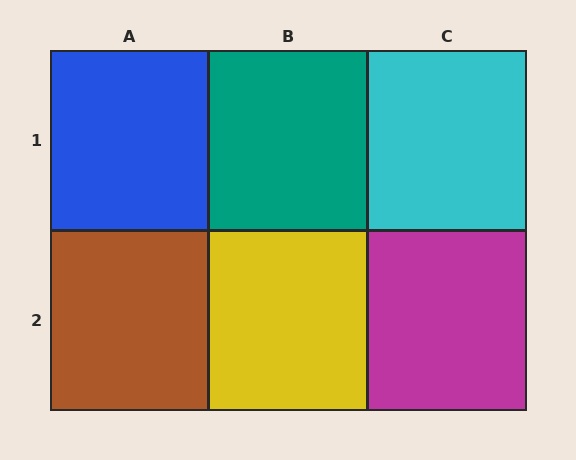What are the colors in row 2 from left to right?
Brown, yellow, magenta.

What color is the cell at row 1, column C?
Cyan.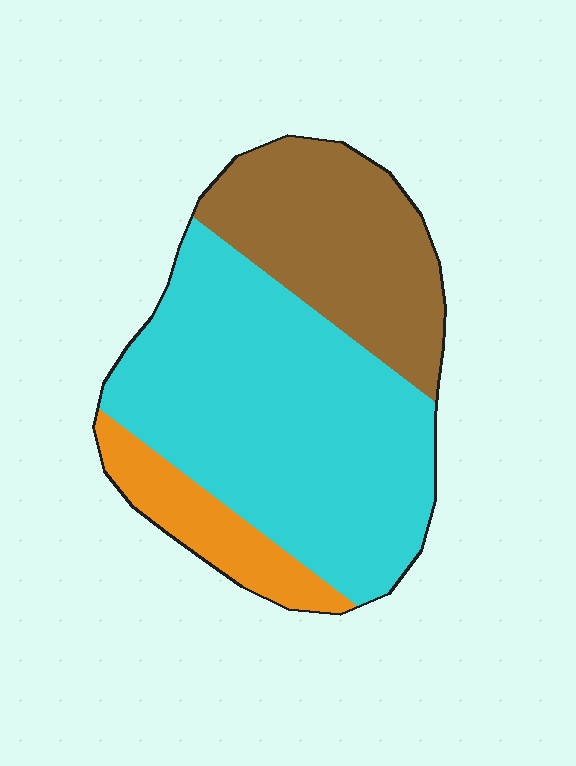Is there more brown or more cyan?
Cyan.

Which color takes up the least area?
Orange, at roughly 10%.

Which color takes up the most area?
Cyan, at roughly 60%.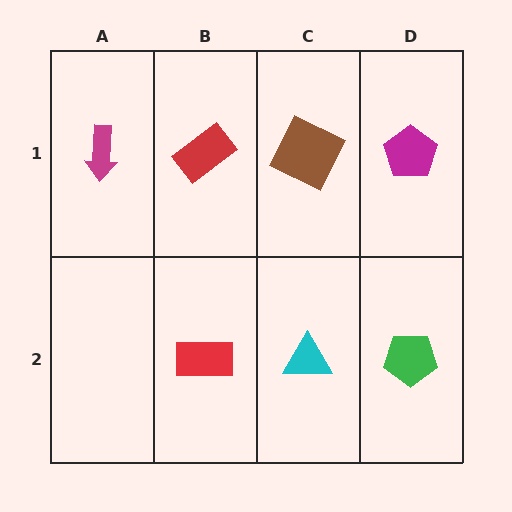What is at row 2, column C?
A cyan triangle.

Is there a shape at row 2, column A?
No, that cell is empty.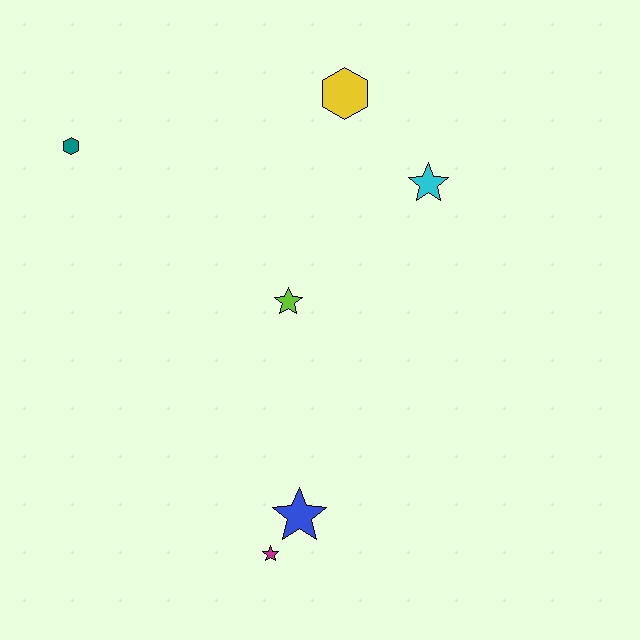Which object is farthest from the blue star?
The teal hexagon is farthest from the blue star.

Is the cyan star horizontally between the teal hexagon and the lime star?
No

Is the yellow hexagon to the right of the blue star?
Yes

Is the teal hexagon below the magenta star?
No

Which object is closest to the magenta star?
The blue star is closest to the magenta star.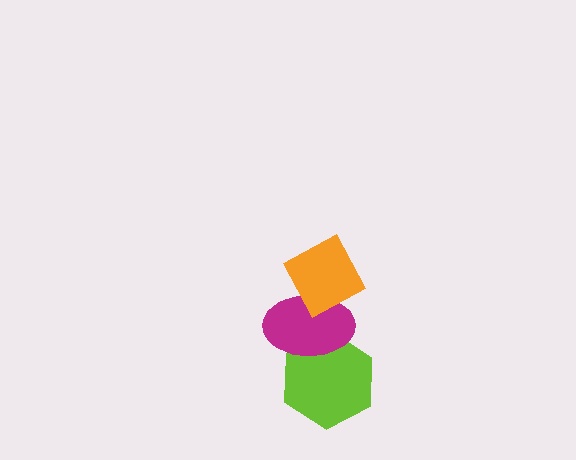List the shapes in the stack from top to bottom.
From top to bottom: the orange diamond, the magenta ellipse, the lime hexagon.